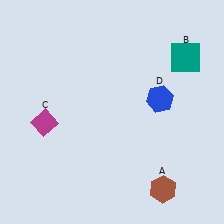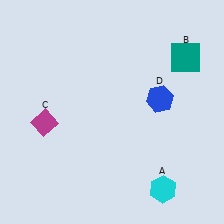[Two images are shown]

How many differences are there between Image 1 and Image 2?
There is 1 difference between the two images.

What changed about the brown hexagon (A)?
In Image 1, A is brown. In Image 2, it changed to cyan.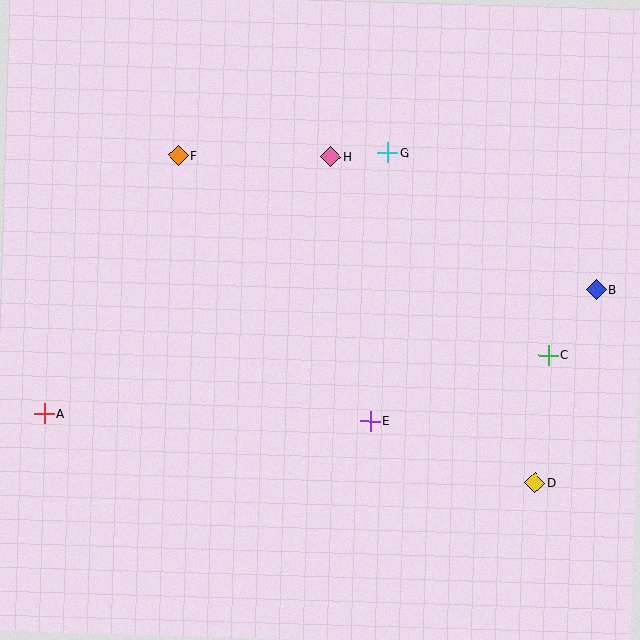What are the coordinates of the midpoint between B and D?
The midpoint between B and D is at (566, 386).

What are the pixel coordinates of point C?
Point C is at (548, 355).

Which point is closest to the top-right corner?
Point B is closest to the top-right corner.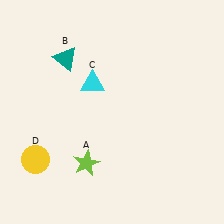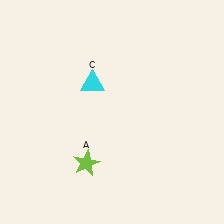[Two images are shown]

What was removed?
The teal triangle (B), the yellow circle (D) were removed in Image 2.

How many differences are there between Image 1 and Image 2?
There are 2 differences between the two images.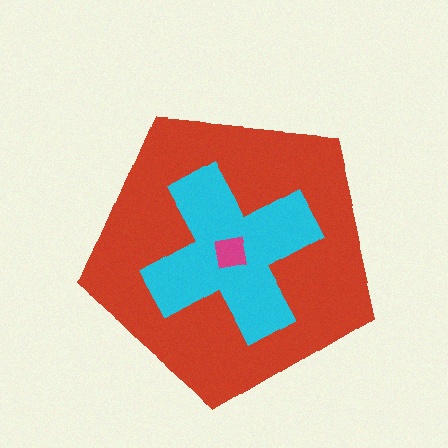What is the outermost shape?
The red pentagon.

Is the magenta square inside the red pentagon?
Yes.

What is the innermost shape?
The magenta square.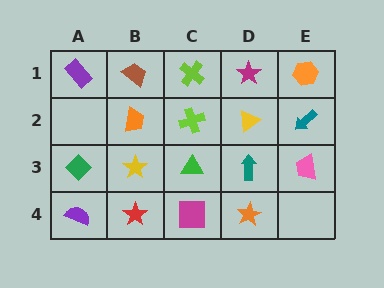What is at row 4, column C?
A magenta square.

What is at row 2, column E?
A teal arrow.